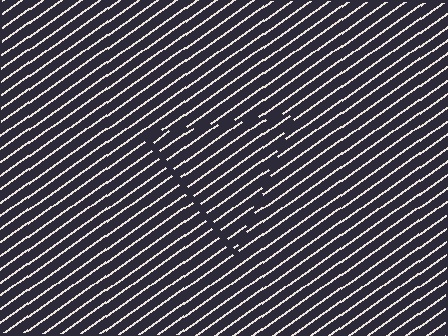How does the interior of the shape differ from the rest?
The interior of the shape contains the same grating, shifted by half a period — the contour is defined by the phase discontinuity where line-ends from the inner and outer gratings abut.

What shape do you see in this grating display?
An illusory triangle. The interior of the shape contains the same grating, shifted by half a period — the contour is defined by the phase discontinuity where line-ends from the inner and outer gratings abut.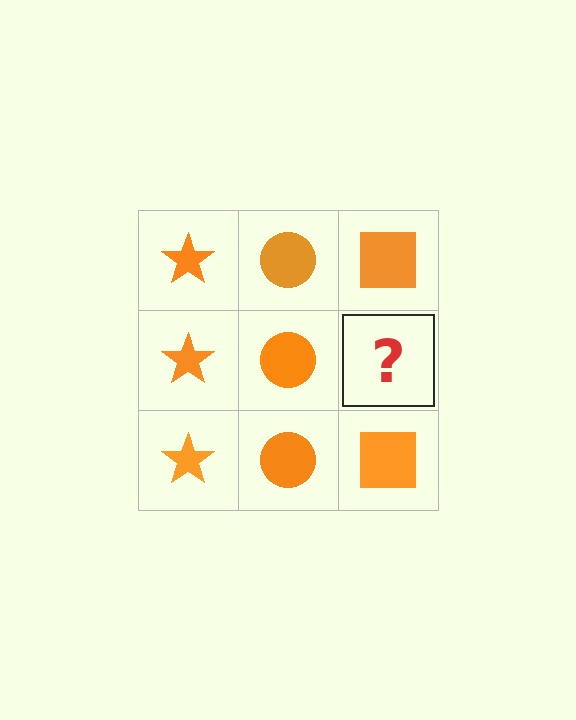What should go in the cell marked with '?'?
The missing cell should contain an orange square.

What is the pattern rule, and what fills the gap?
The rule is that each column has a consistent shape. The gap should be filled with an orange square.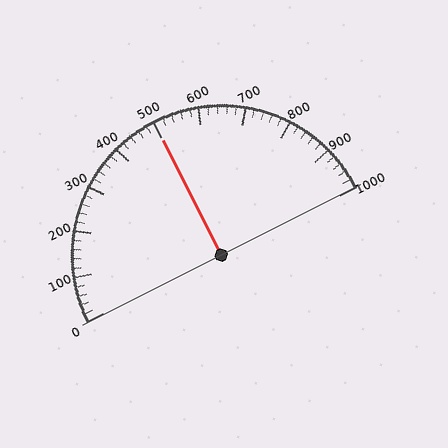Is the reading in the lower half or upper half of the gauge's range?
The reading is in the upper half of the range (0 to 1000).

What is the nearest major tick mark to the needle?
The nearest major tick mark is 500.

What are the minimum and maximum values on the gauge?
The gauge ranges from 0 to 1000.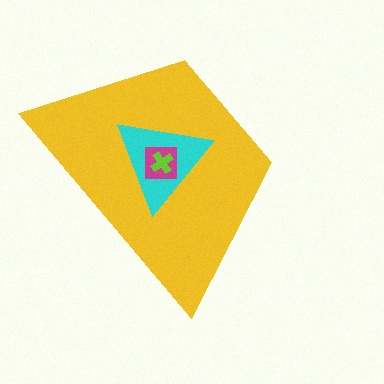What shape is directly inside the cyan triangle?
The magenta square.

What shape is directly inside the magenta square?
The lime cross.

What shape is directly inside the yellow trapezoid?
The cyan triangle.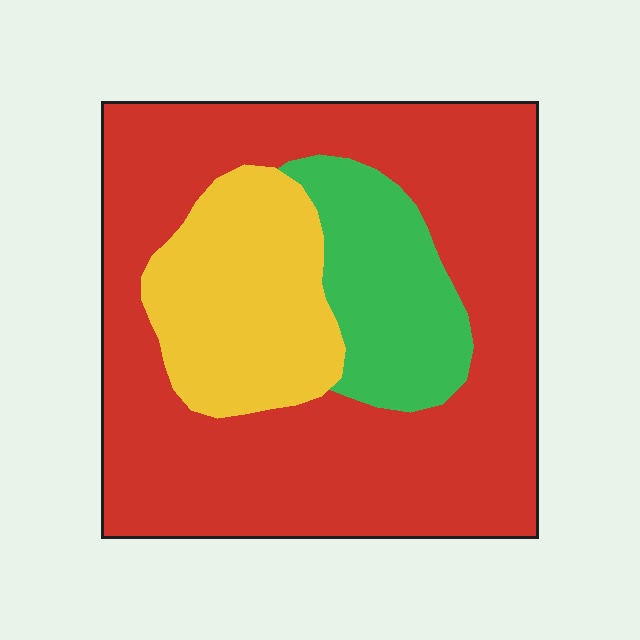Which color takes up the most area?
Red, at roughly 65%.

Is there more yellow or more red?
Red.